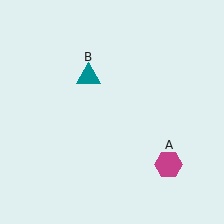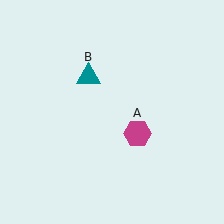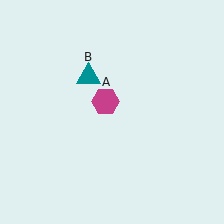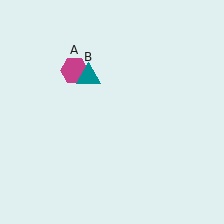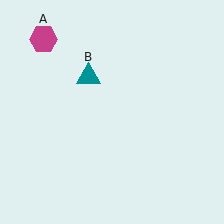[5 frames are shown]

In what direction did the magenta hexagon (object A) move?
The magenta hexagon (object A) moved up and to the left.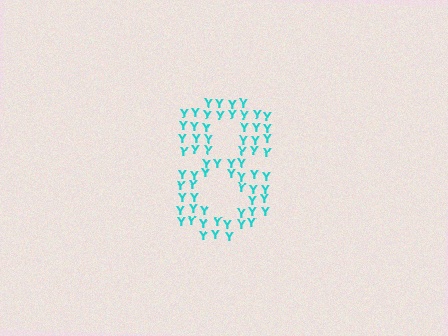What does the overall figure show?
The overall figure shows the digit 8.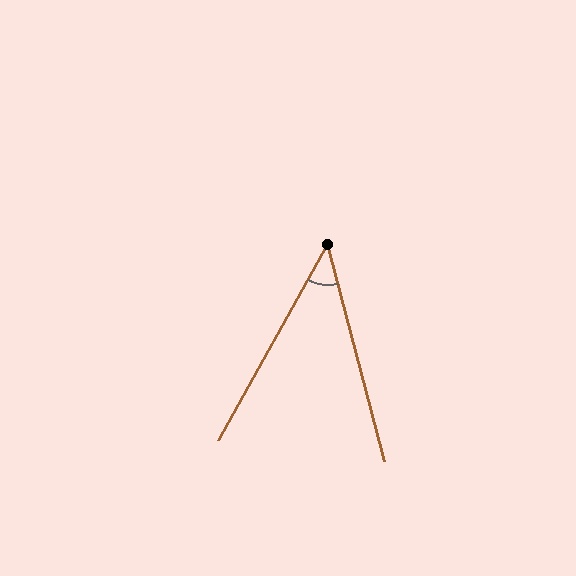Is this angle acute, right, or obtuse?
It is acute.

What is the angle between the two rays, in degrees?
Approximately 44 degrees.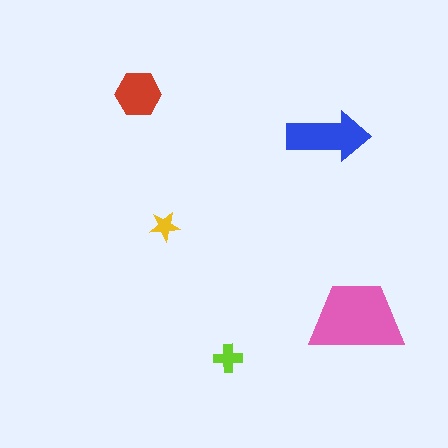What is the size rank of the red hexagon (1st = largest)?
3rd.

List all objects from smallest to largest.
The yellow star, the lime cross, the red hexagon, the blue arrow, the pink trapezoid.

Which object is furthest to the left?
The red hexagon is leftmost.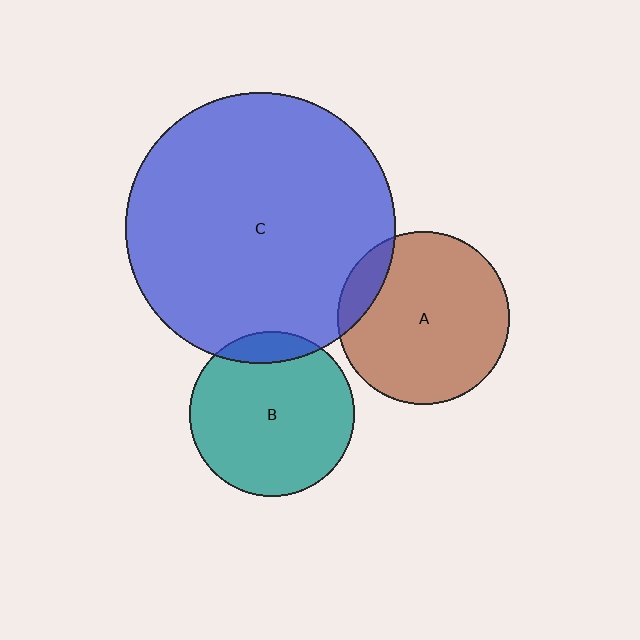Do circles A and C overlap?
Yes.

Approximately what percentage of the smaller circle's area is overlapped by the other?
Approximately 10%.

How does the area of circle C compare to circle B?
Approximately 2.7 times.